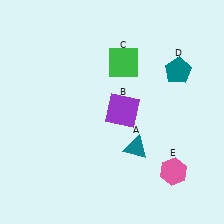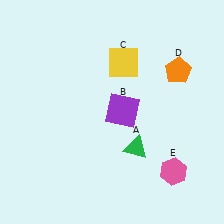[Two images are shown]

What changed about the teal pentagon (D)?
In Image 1, D is teal. In Image 2, it changed to orange.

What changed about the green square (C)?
In Image 1, C is green. In Image 2, it changed to yellow.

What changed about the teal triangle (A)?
In Image 1, A is teal. In Image 2, it changed to green.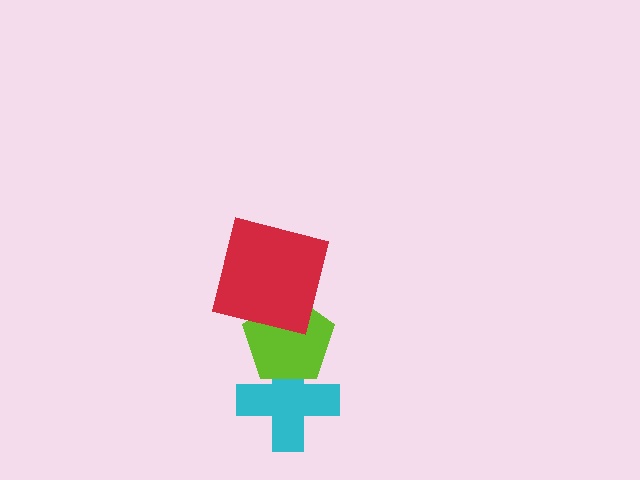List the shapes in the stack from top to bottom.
From top to bottom: the red square, the lime pentagon, the cyan cross.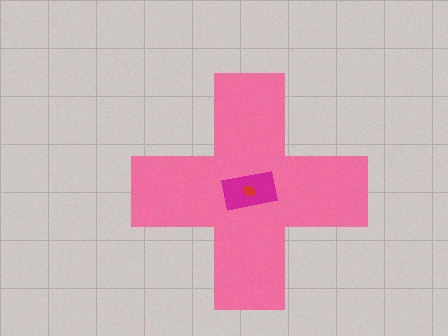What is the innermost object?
The red ellipse.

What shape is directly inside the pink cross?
The magenta rectangle.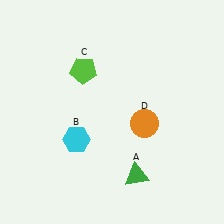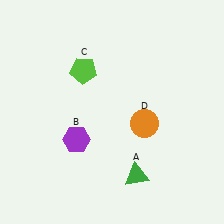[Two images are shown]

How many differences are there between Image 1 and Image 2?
There is 1 difference between the two images.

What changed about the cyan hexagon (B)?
In Image 1, B is cyan. In Image 2, it changed to purple.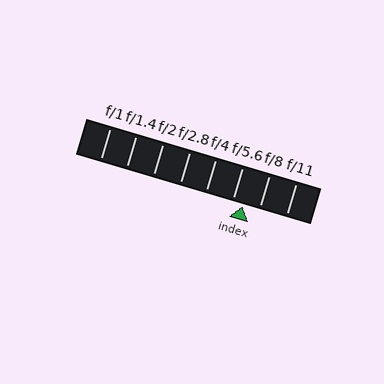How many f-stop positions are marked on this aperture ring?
There are 8 f-stop positions marked.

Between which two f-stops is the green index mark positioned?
The index mark is between f/5.6 and f/8.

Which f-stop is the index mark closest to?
The index mark is closest to f/5.6.